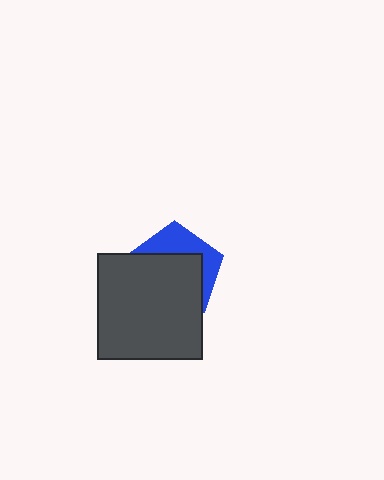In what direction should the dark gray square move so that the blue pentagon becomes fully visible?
The dark gray square should move down. That is the shortest direction to clear the overlap and leave the blue pentagon fully visible.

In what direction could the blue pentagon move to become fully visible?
The blue pentagon could move up. That would shift it out from behind the dark gray square entirely.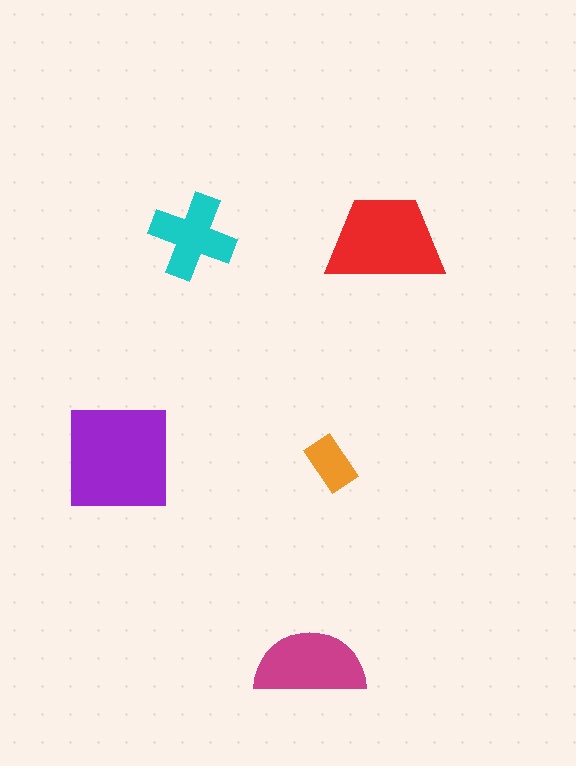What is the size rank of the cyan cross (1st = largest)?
4th.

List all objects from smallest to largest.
The orange rectangle, the cyan cross, the magenta semicircle, the red trapezoid, the purple square.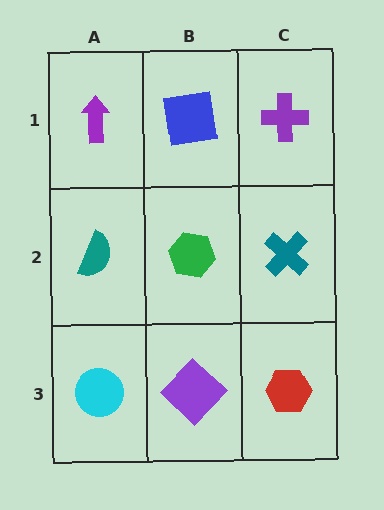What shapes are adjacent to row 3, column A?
A teal semicircle (row 2, column A), a purple diamond (row 3, column B).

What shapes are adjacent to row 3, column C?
A teal cross (row 2, column C), a purple diamond (row 3, column B).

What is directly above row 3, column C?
A teal cross.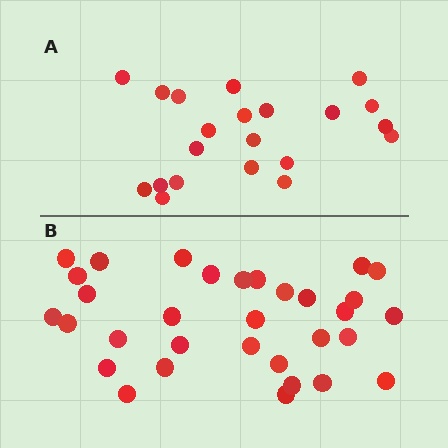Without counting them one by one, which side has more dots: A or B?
Region B (the bottom region) has more dots.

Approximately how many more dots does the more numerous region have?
Region B has roughly 12 or so more dots than region A.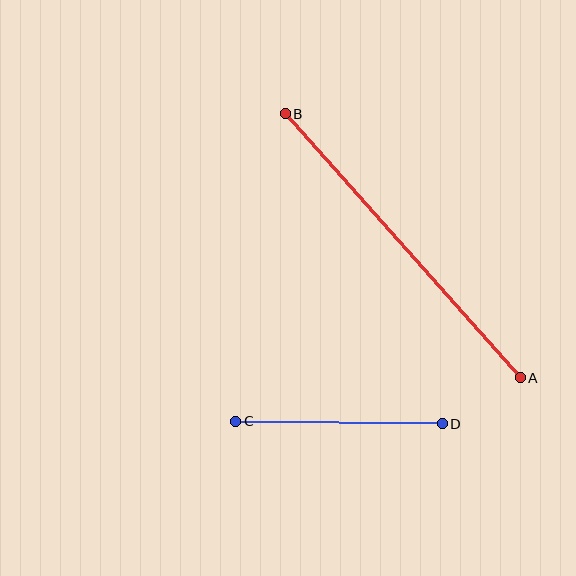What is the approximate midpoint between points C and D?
The midpoint is at approximately (339, 422) pixels.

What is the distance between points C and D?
The distance is approximately 207 pixels.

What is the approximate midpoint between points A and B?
The midpoint is at approximately (403, 246) pixels.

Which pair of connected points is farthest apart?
Points A and B are farthest apart.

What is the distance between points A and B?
The distance is approximately 354 pixels.